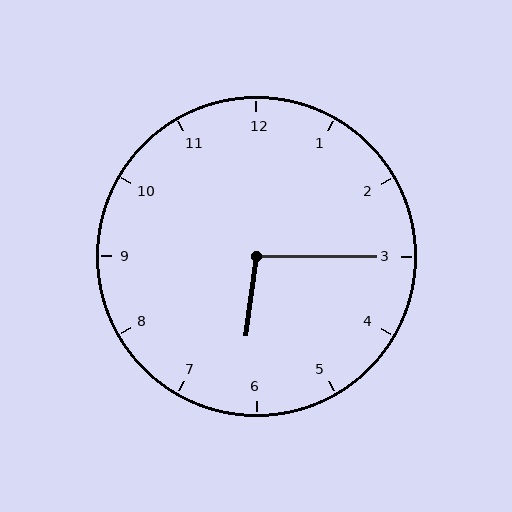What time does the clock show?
6:15.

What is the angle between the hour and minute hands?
Approximately 98 degrees.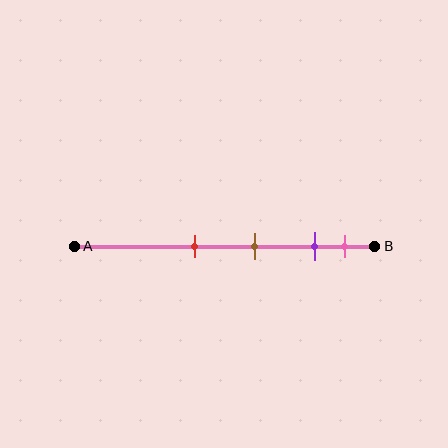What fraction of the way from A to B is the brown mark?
The brown mark is approximately 60% (0.6) of the way from A to B.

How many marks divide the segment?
There are 4 marks dividing the segment.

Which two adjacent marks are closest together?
The purple and pink marks are the closest adjacent pair.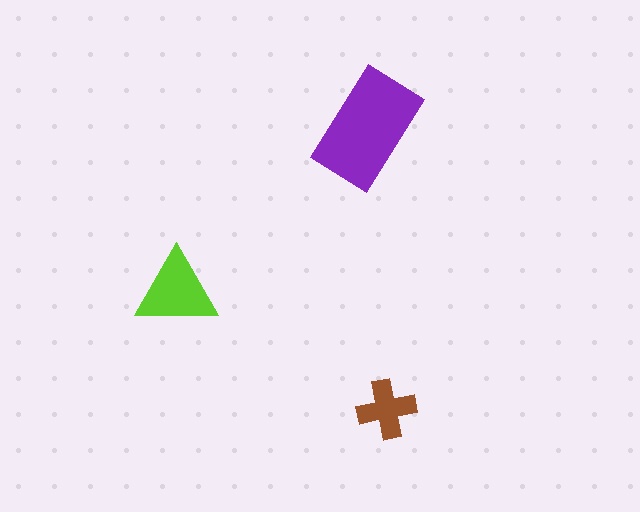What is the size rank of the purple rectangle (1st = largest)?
1st.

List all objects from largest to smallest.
The purple rectangle, the lime triangle, the brown cross.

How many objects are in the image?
There are 3 objects in the image.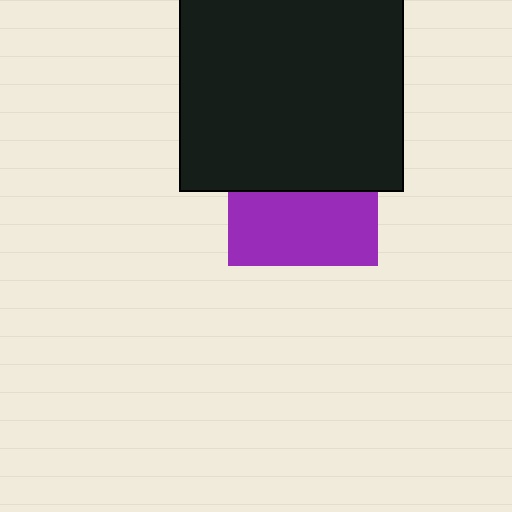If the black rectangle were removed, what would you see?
You would see the complete purple square.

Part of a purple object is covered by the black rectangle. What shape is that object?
It is a square.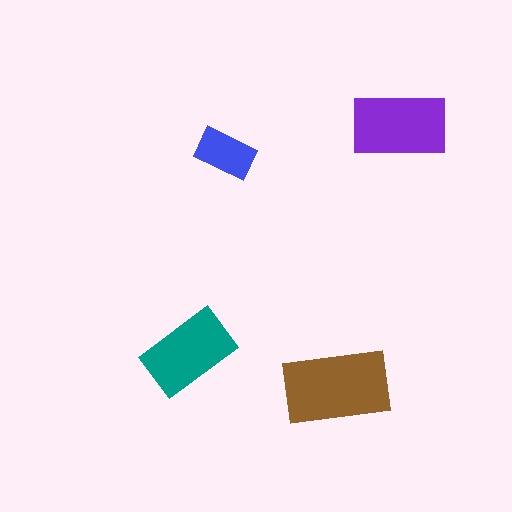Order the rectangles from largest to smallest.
the brown one, the purple one, the teal one, the blue one.